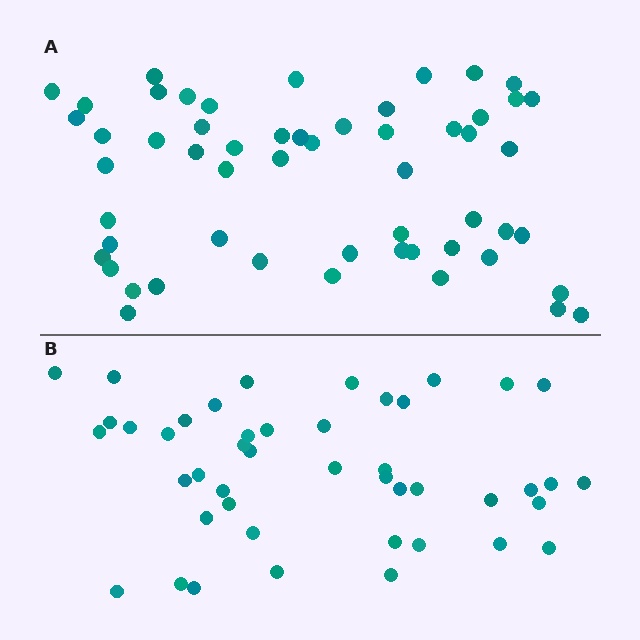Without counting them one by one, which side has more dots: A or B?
Region A (the top region) has more dots.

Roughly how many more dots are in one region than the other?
Region A has roughly 10 or so more dots than region B.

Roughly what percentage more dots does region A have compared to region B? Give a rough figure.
About 20% more.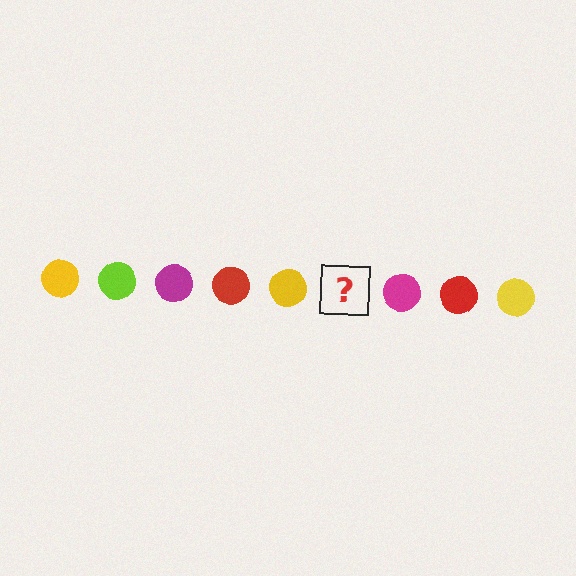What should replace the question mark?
The question mark should be replaced with a lime circle.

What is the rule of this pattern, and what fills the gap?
The rule is that the pattern cycles through yellow, lime, magenta, red circles. The gap should be filled with a lime circle.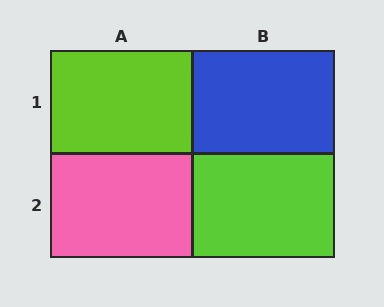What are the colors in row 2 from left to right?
Pink, lime.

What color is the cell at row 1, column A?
Lime.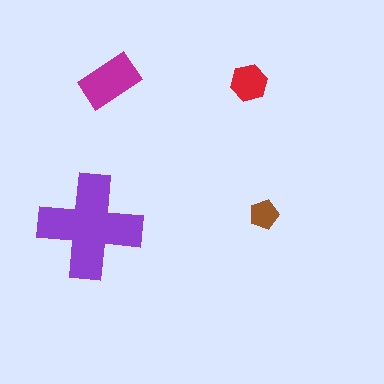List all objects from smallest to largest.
The brown pentagon, the red hexagon, the magenta rectangle, the purple cross.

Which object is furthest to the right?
The brown pentagon is rightmost.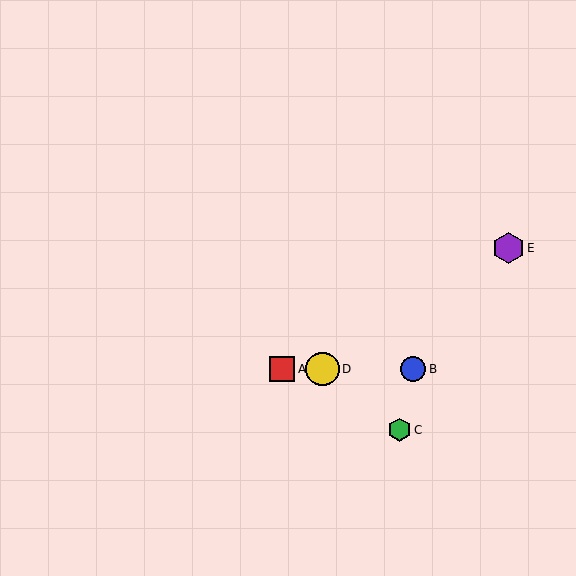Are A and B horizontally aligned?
Yes, both are at y≈369.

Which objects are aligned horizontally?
Objects A, B, D are aligned horizontally.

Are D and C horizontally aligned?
No, D is at y≈369 and C is at y≈430.